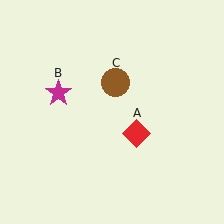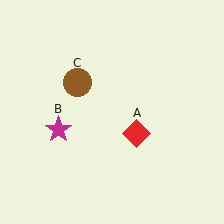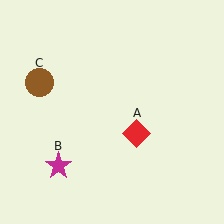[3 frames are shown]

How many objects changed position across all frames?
2 objects changed position: magenta star (object B), brown circle (object C).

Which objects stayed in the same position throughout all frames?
Red diamond (object A) remained stationary.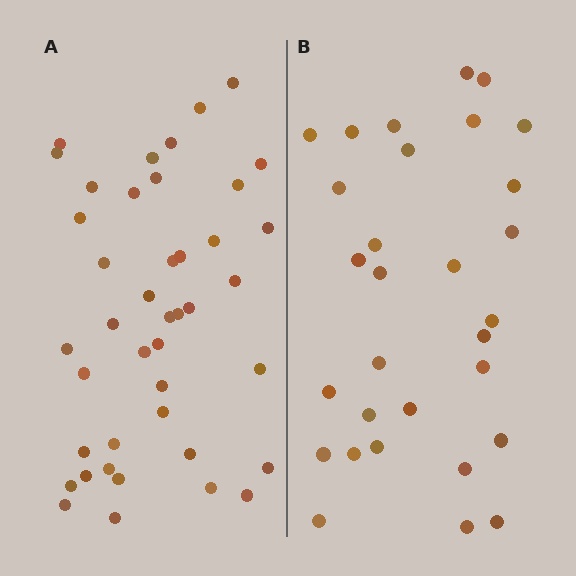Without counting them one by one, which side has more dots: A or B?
Region A (the left region) has more dots.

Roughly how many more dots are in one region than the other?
Region A has roughly 12 or so more dots than region B.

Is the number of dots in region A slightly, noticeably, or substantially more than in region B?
Region A has noticeably more, but not dramatically so. The ratio is roughly 1.4 to 1.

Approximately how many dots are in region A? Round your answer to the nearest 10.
About 40 dots. (The exact count is 42, which rounds to 40.)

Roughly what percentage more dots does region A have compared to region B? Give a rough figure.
About 40% more.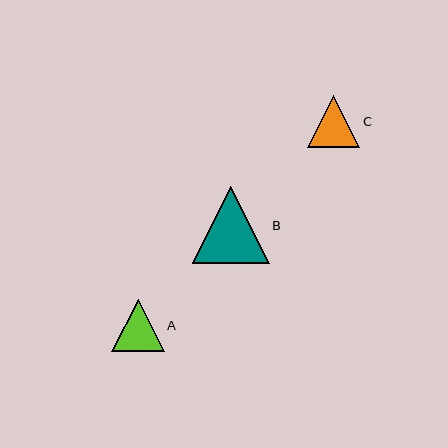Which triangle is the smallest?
Triangle C is the smallest with a size of approximately 52 pixels.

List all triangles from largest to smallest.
From largest to smallest: B, A, C.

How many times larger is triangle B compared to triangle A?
Triangle B is approximately 1.5 times the size of triangle A.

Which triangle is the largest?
Triangle B is the largest with a size of approximately 77 pixels.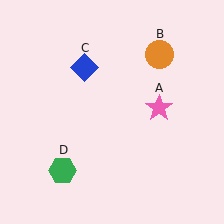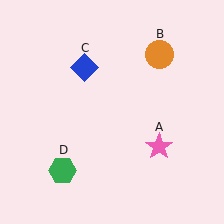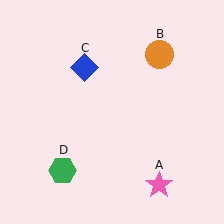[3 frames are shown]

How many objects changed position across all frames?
1 object changed position: pink star (object A).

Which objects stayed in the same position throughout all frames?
Orange circle (object B) and blue diamond (object C) and green hexagon (object D) remained stationary.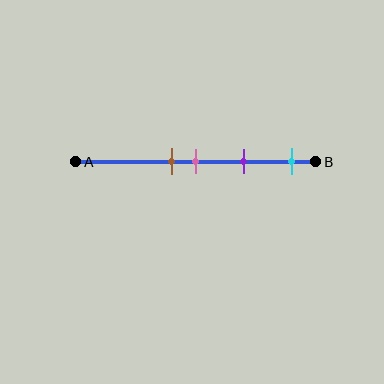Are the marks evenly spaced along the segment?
No, the marks are not evenly spaced.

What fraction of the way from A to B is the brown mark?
The brown mark is approximately 40% (0.4) of the way from A to B.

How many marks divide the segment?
There are 4 marks dividing the segment.